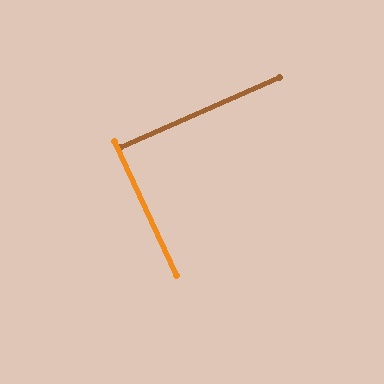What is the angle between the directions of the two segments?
Approximately 89 degrees.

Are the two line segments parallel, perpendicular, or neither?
Perpendicular — they meet at approximately 89°.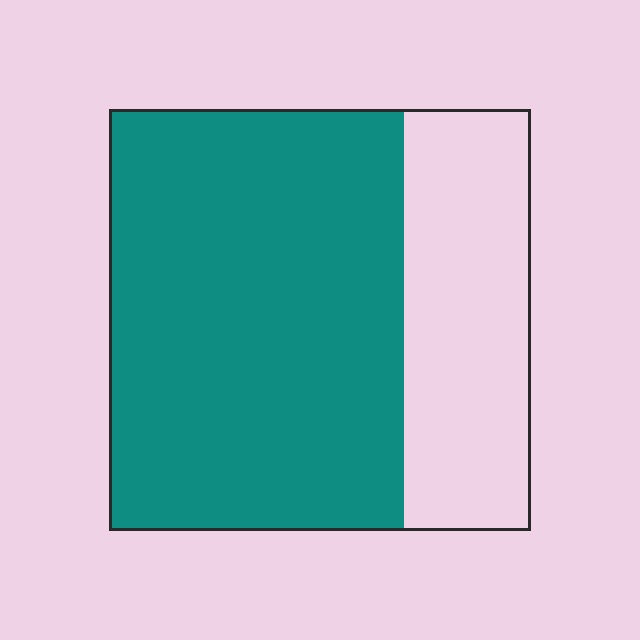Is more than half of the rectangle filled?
Yes.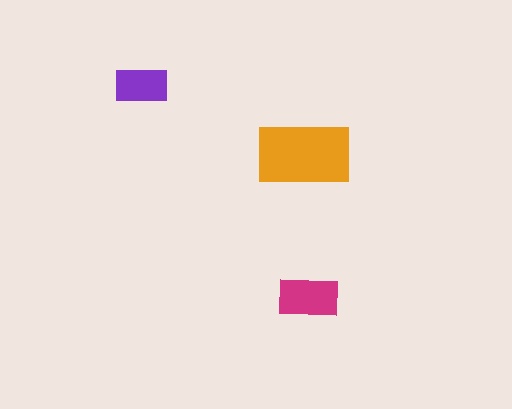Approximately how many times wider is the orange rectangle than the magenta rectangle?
About 1.5 times wider.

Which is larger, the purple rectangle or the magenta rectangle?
The magenta one.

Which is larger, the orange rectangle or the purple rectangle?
The orange one.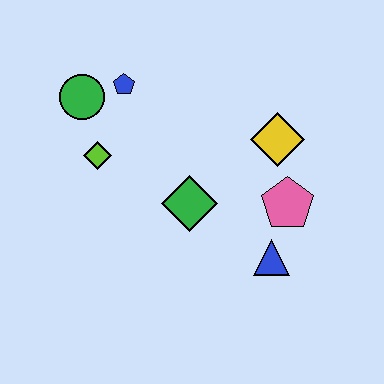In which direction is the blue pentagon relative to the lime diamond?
The blue pentagon is above the lime diamond.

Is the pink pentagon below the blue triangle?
No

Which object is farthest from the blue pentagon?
The blue triangle is farthest from the blue pentagon.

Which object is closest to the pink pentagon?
The blue triangle is closest to the pink pentagon.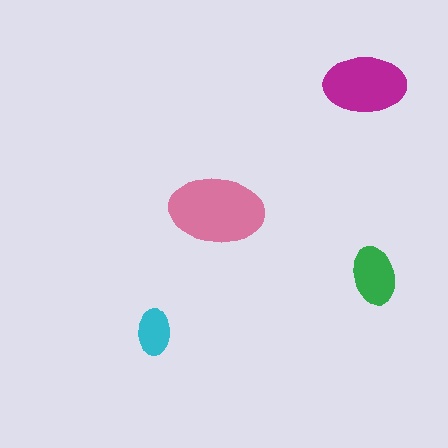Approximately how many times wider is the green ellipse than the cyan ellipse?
About 1.5 times wider.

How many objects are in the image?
There are 4 objects in the image.